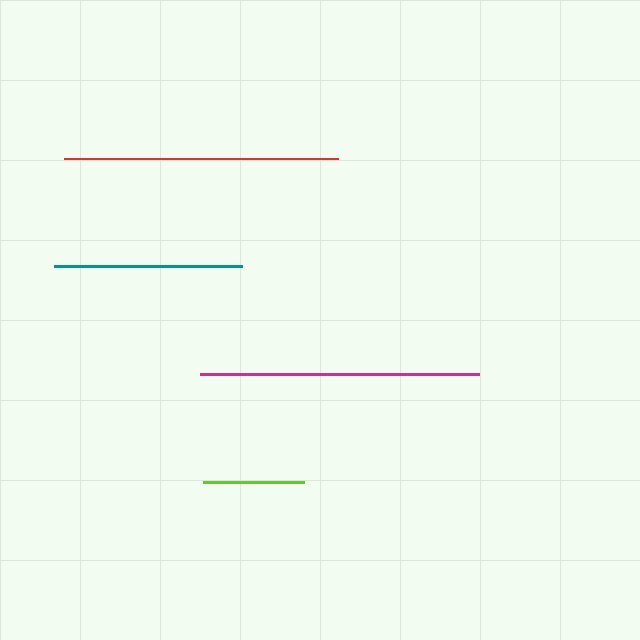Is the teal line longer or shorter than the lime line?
The teal line is longer than the lime line.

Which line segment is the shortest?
The lime line is the shortest at approximately 102 pixels.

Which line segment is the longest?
The magenta line is the longest at approximately 279 pixels.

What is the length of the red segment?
The red segment is approximately 274 pixels long.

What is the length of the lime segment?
The lime segment is approximately 102 pixels long.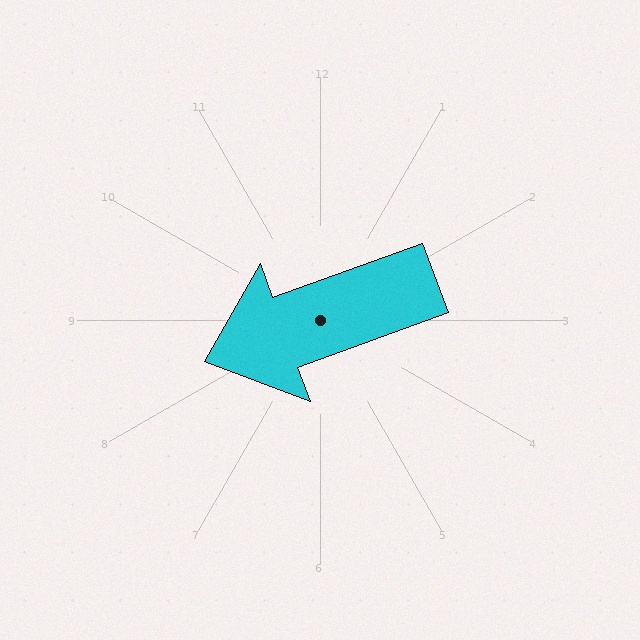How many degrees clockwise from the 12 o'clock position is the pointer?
Approximately 250 degrees.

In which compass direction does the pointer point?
West.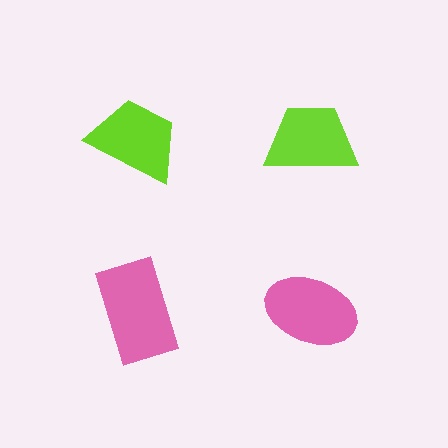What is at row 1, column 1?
A lime trapezoid.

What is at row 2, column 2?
A pink ellipse.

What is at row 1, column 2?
A lime trapezoid.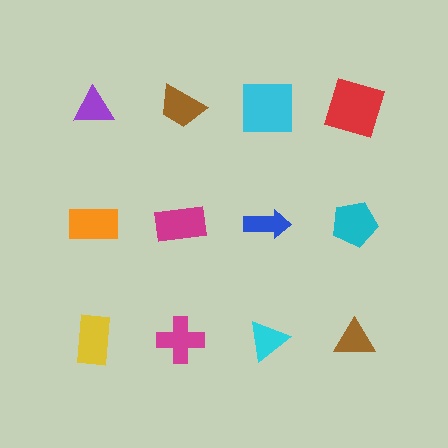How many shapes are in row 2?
4 shapes.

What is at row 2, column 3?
A blue arrow.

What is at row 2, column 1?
An orange rectangle.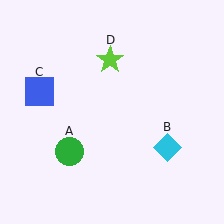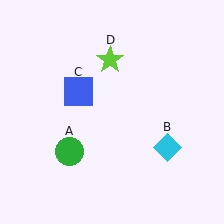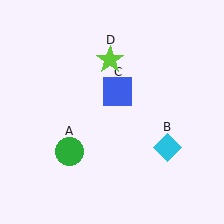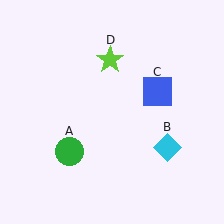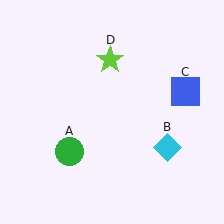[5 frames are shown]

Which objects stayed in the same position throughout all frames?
Green circle (object A) and cyan diamond (object B) and lime star (object D) remained stationary.